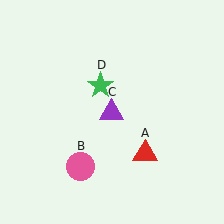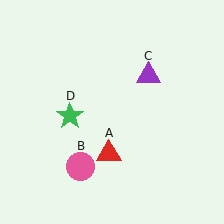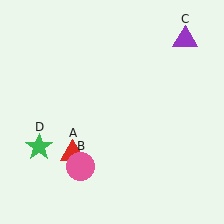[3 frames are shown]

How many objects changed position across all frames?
3 objects changed position: red triangle (object A), purple triangle (object C), green star (object D).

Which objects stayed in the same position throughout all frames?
Pink circle (object B) remained stationary.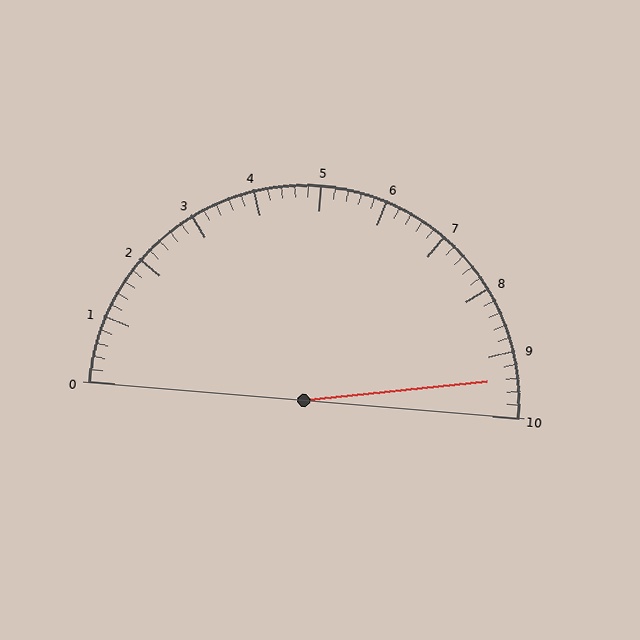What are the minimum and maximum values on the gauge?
The gauge ranges from 0 to 10.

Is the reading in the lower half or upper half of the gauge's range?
The reading is in the upper half of the range (0 to 10).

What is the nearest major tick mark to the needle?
The nearest major tick mark is 9.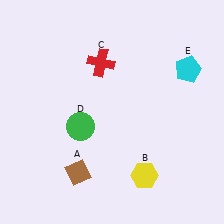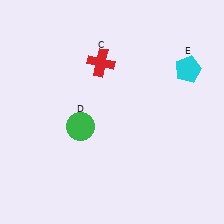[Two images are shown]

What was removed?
The yellow hexagon (B), the brown diamond (A) were removed in Image 2.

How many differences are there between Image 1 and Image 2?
There are 2 differences between the two images.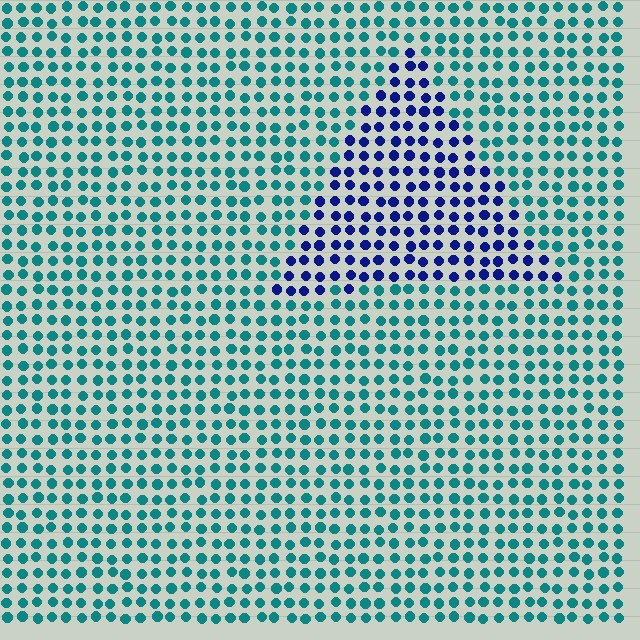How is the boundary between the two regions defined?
The boundary is defined purely by a slight shift in hue (about 57 degrees). Spacing, size, and orientation are identical on both sides.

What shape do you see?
I see a triangle.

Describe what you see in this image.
The image is filled with small teal elements in a uniform arrangement. A triangle-shaped region is visible where the elements are tinted to a slightly different hue, forming a subtle color boundary.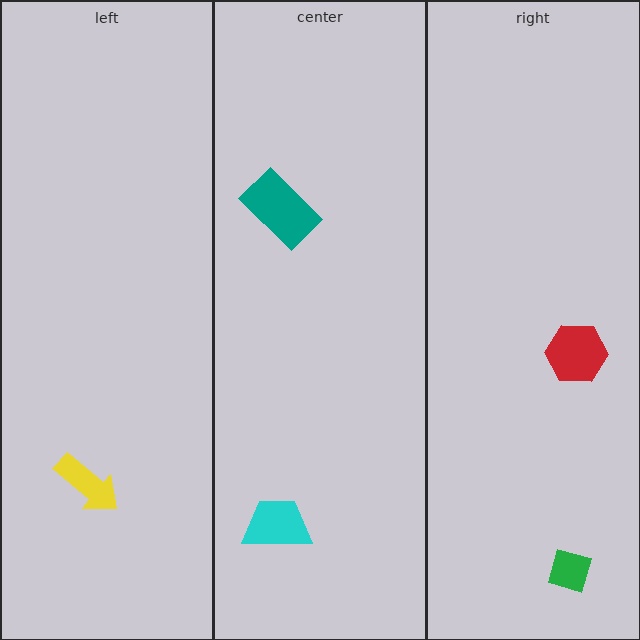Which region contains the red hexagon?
The right region.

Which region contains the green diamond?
The right region.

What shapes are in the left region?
The yellow arrow.